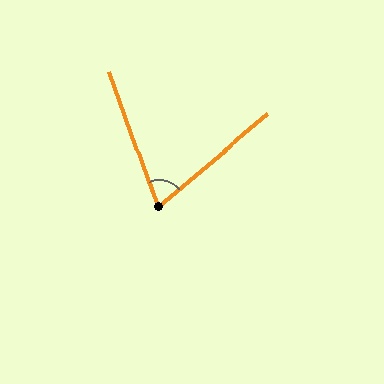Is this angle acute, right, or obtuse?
It is acute.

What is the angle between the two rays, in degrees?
Approximately 69 degrees.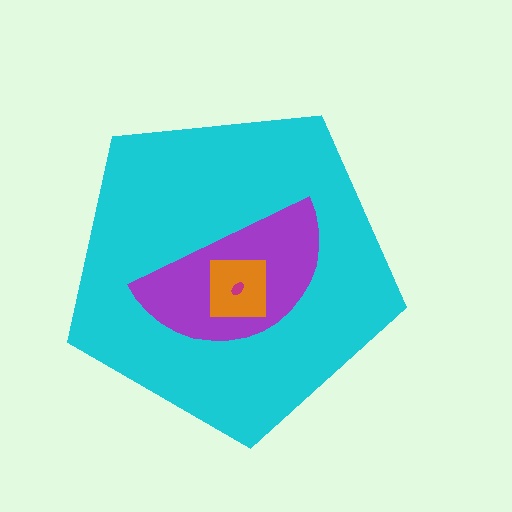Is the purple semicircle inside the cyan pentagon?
Yes.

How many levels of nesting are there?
4.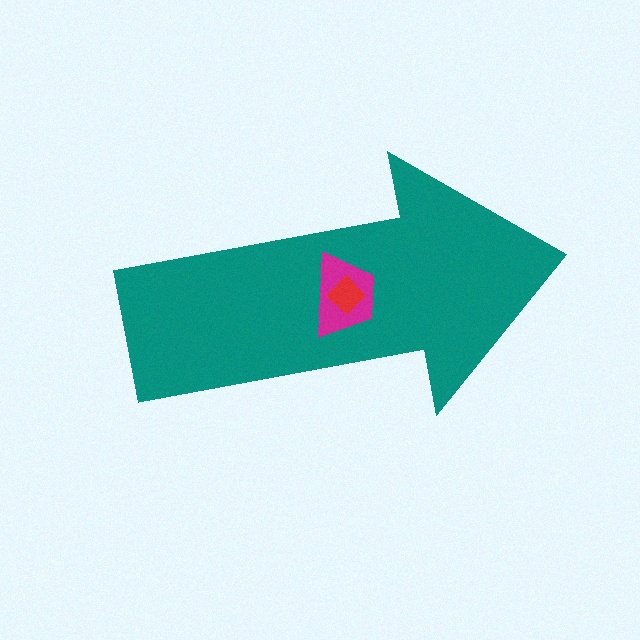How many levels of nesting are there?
3.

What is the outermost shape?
The teal arrow.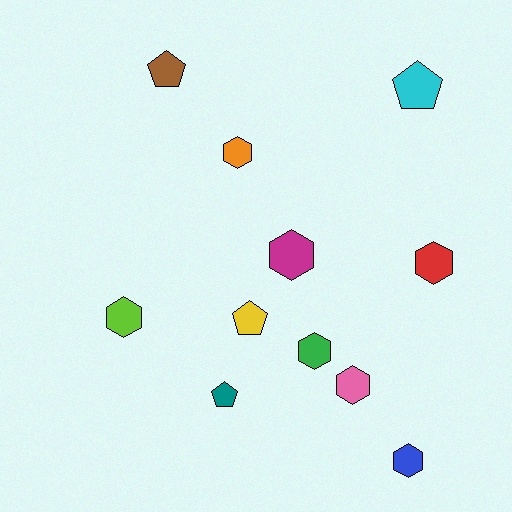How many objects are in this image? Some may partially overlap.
There are 11 objects.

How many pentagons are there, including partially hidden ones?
There are 4 pentagons.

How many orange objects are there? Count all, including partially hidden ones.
There is 1 orange object.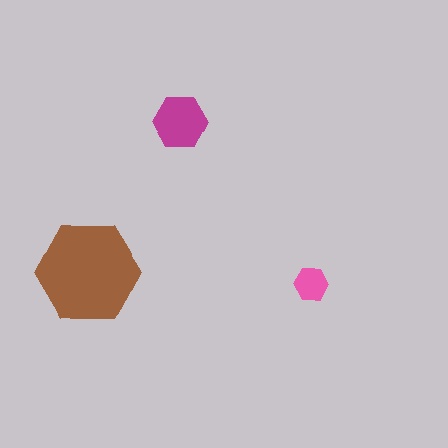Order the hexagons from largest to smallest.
the brown one, the magenta one, the pink one.